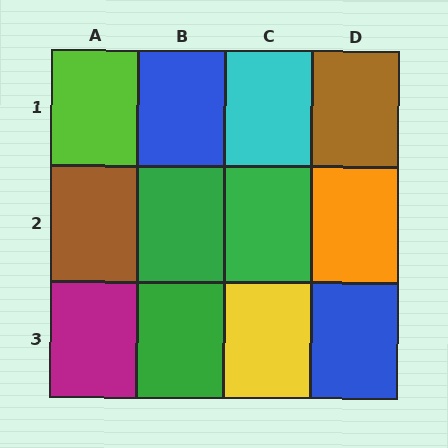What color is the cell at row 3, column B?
Green.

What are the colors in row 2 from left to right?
Brown, green, green, orange.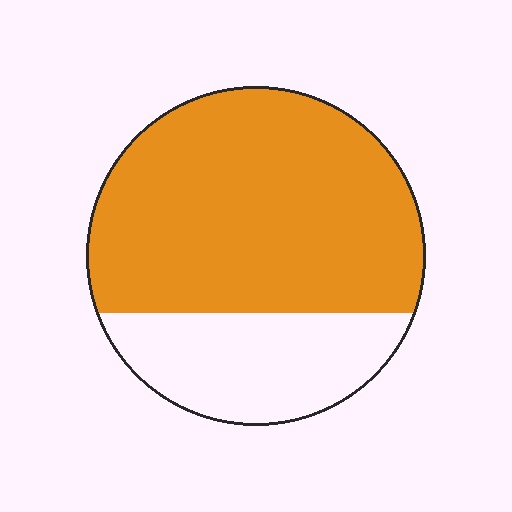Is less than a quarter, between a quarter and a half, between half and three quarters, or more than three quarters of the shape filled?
Between half and three quarters.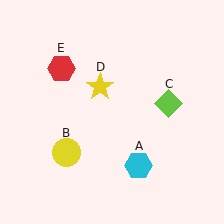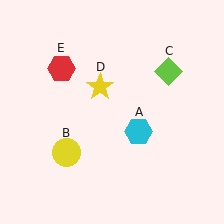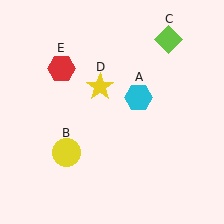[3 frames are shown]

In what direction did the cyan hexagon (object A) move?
The cyan hexagon (object A) moved up.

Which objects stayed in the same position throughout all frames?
Yellow circle (object B) and yellow star (object D) and red hexagon (object E) remained stationary.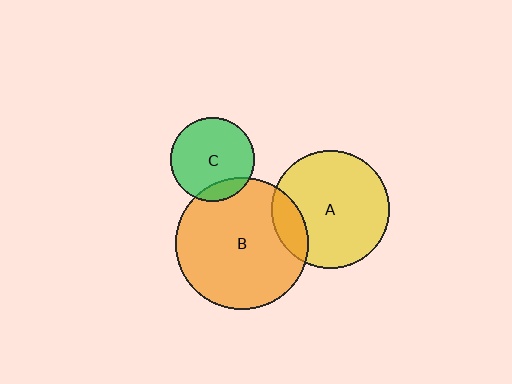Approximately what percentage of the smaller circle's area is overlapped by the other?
Approximately 15%.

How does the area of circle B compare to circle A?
Approximately 1.3 times.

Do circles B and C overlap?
Yes.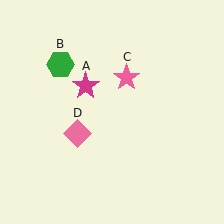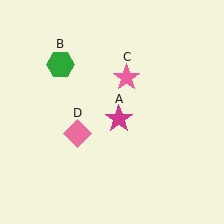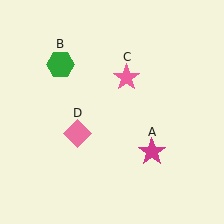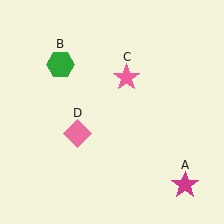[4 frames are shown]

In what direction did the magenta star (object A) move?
The magenta star (object A) moved down and to the right.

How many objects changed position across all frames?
1 object changed position: magenta star (object A).